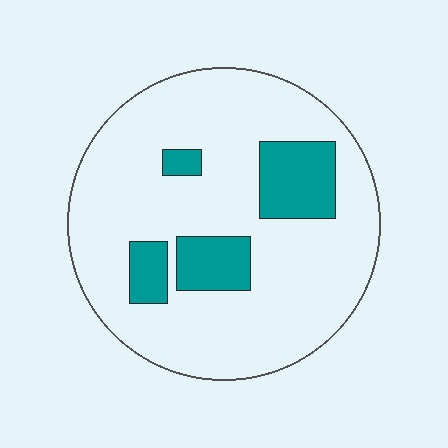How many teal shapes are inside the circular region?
4.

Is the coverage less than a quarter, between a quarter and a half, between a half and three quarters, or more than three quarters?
Less than a quarter.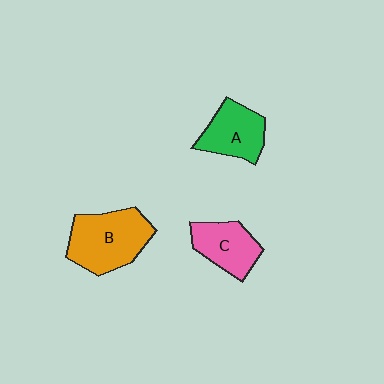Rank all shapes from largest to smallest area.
From largest to smallest: B (orange), A (green), C (pink).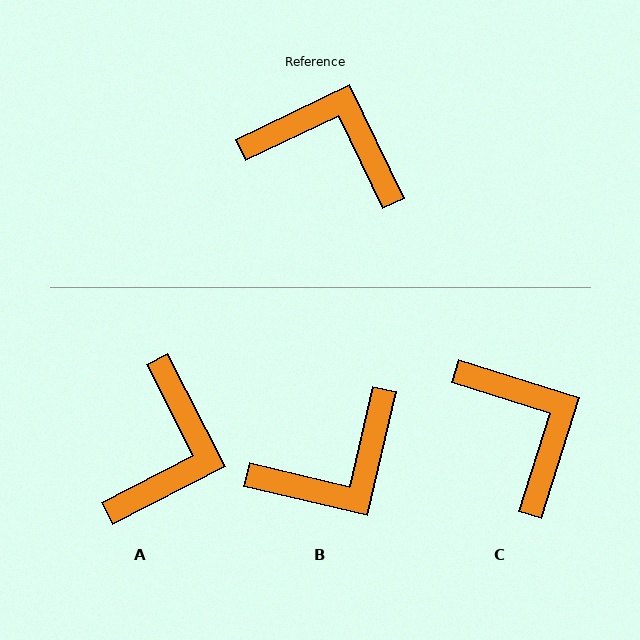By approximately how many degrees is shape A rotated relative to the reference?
Approximately 89 degrees clockwise.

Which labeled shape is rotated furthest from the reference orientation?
B, about 129 degrees away.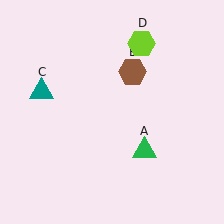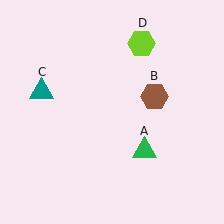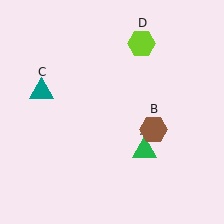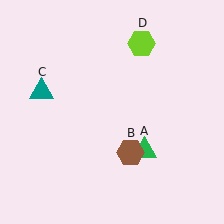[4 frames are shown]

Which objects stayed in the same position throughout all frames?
Green triangle (object A) and teal triangle (object C) and lime hexagon (object D) remained stationary.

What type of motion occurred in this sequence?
The brown hexagon (object B) rotated clockwise around the center of the scene.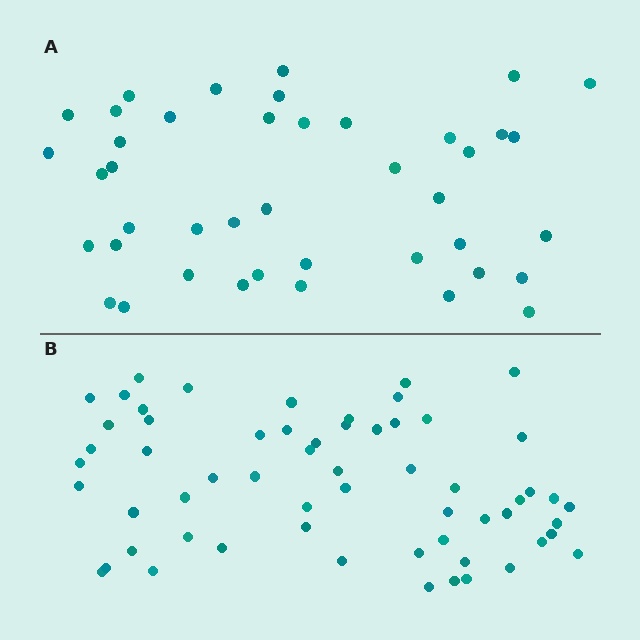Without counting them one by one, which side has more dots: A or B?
Region B (the bottom region) has more dots.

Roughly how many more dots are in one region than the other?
Region B has approximately 20 more dots than region A.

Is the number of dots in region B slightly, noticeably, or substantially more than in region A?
Region B has noticeably more, but not dramatically so. The ratio is roughly 1.4 to 1.